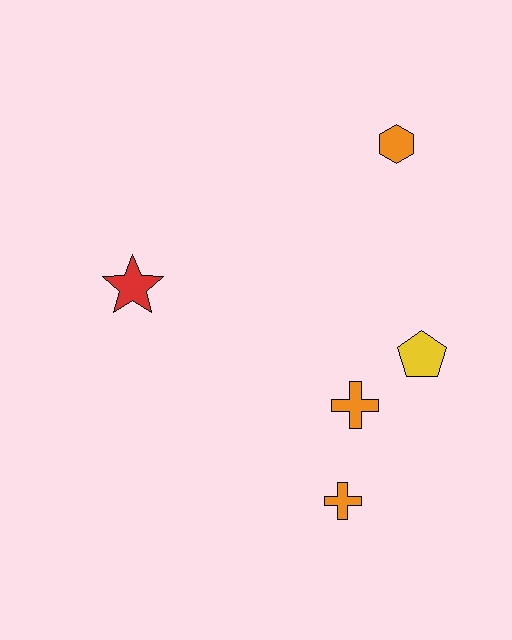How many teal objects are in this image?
There are no teal objects.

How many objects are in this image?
There are 5 objects.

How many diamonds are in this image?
There are no diamonds.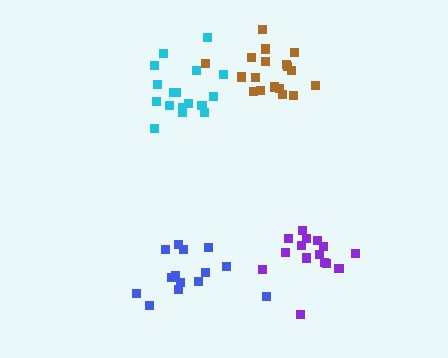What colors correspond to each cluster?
The clusters are colored: blue, brown, cyan, purple.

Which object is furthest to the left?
The blue cluster is leftmost.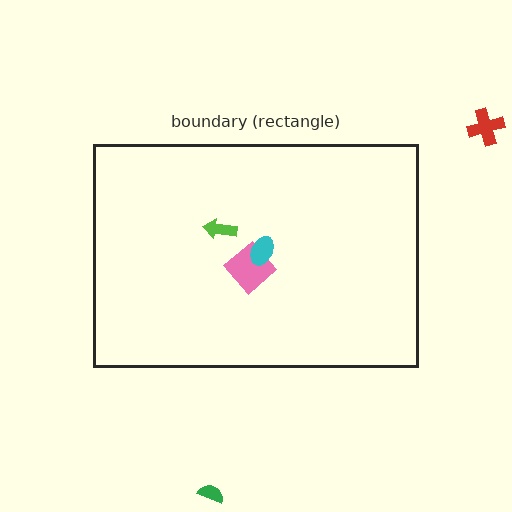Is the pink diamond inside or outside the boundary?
Inside.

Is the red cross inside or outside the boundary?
Outside.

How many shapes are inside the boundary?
3 inside, 2 outside.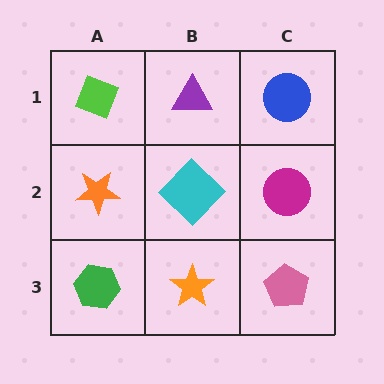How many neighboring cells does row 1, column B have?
3.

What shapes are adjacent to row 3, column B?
A cyan diamond (row 2, column B), a green hexagon (row 3, column A), a pink pentagon (row 3, column C).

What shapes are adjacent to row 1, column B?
A cyan diamond (row 2, column B), a lime diamond (row 1, column A), a blue circle (row 1, column C).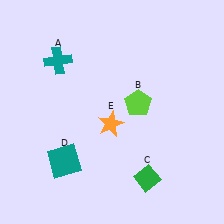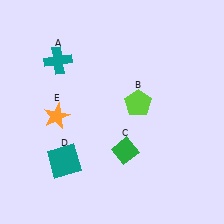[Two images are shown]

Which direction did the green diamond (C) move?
The green diamond (C) moved up.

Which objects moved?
The objects that moved are: the green diamond (C), the orange star (E).